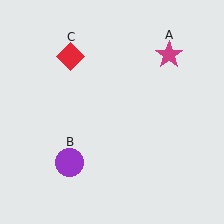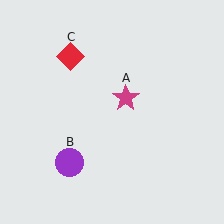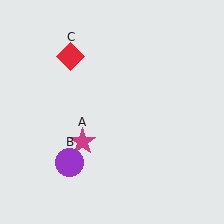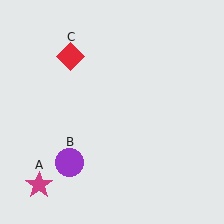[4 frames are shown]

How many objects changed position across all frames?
1 object changed position: magenta star (object A).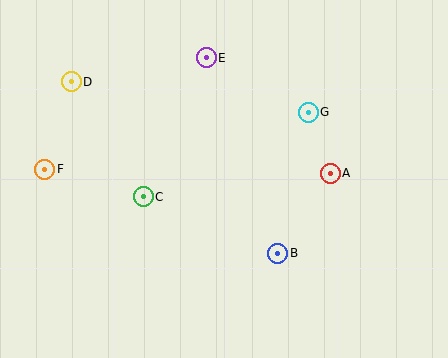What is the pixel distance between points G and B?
The distance between G and B is 144 pixels.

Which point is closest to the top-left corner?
Point D is closest to the top-left corner.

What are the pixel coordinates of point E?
Point E is at (206, 58).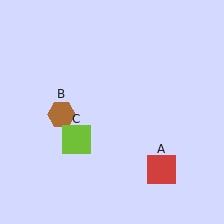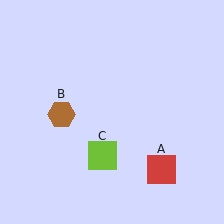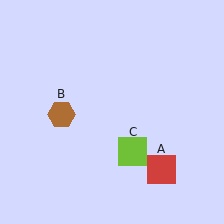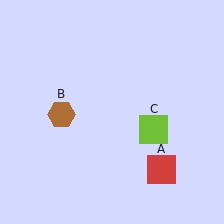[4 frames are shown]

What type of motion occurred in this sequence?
The lime square (object C) rotated counterclockwise around the center of the scene.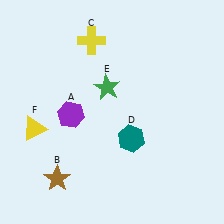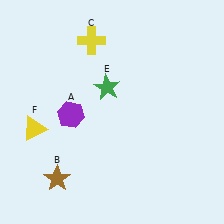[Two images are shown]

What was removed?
The teal hexagon (D) was removed in Image 2.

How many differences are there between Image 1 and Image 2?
There is 1 difference between the two images.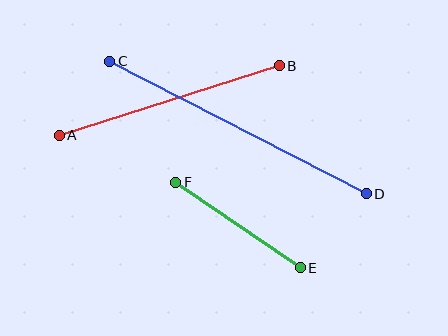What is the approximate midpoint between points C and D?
The midpoint is at approximately (238, 128) pixels.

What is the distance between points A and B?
The distance is approximately 231 pixels.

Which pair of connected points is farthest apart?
Points C and D are farthest apart.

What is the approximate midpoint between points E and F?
The midpoint is at approximately (238, 225) pixels.